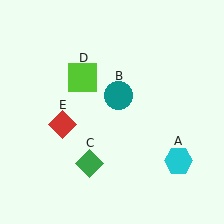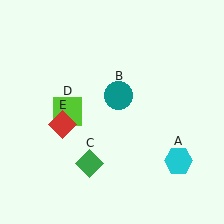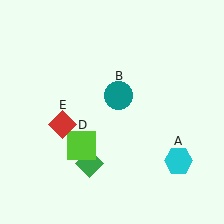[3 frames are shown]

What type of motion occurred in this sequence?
The lime square (object D) rotated counterclockwise around the center of the scene.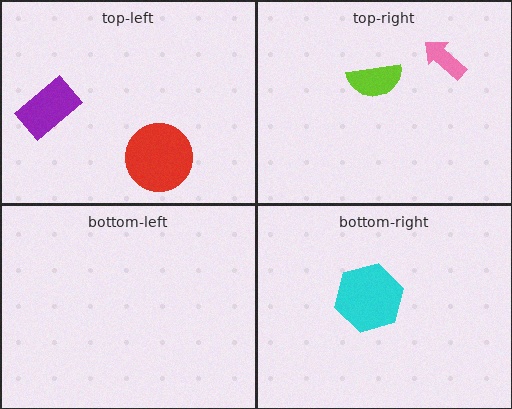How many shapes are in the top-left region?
2.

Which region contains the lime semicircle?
The top-right region.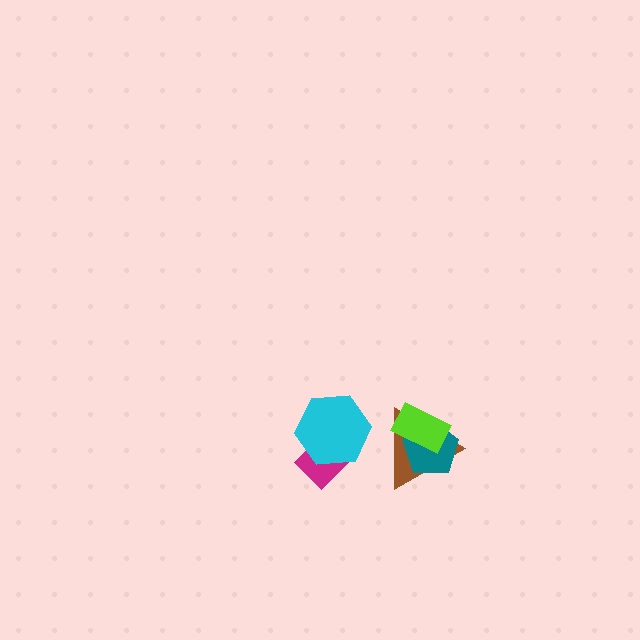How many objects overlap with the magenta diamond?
1 object overlaps with the magenta diamond.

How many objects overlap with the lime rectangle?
2 objects overlap with the lime rectangle.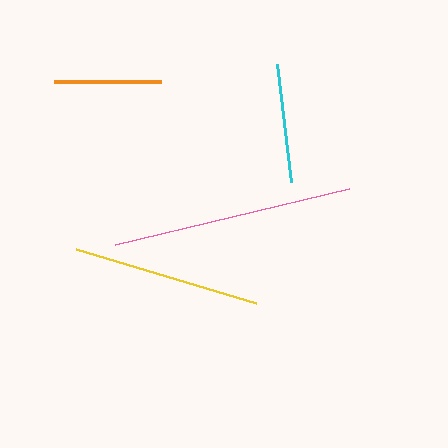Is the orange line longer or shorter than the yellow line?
The yellow line is longer than the orange line.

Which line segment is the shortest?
The orange line is the shortest at approximately 107 pixels.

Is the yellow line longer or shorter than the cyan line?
The yellow line is longer than the cyan line.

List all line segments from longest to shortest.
From longest to shortest: pink, yellow, cyan, orange.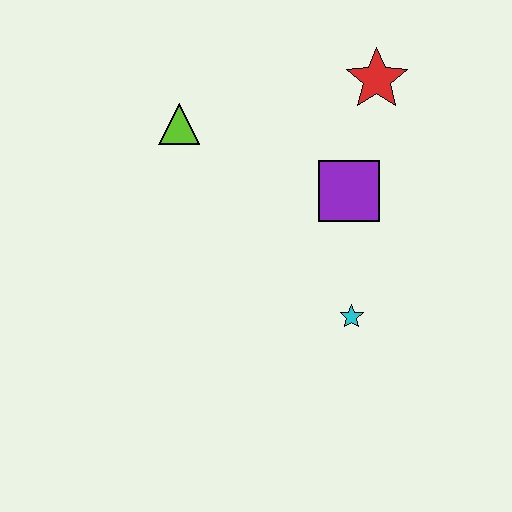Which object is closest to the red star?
The purple square is closest to the red star.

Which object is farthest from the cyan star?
The lime triangle is farthest from the cyan star.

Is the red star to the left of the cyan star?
No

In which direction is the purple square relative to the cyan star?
The purple square is above the cyan star.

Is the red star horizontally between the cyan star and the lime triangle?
No